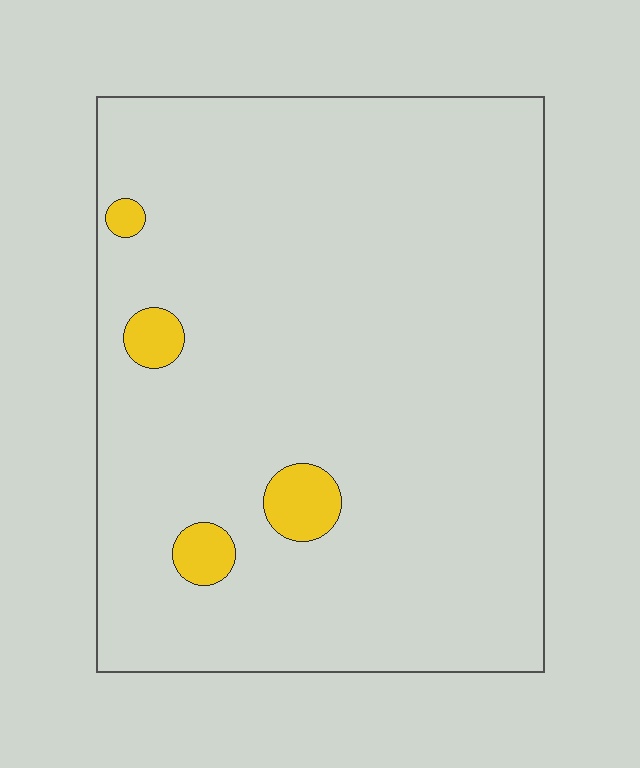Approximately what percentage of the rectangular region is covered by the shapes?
Approximately 5%.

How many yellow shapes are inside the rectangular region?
4.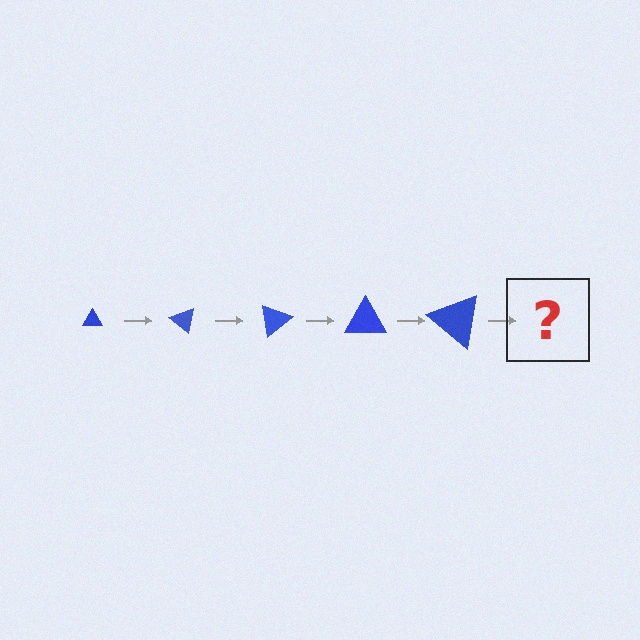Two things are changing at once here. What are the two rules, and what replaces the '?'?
The two rules are that the triangle grows larger each step and it rotates 40 degrees each step. The '?' should be a triangle, larger than the previous one and rotated 200 degrees from the start.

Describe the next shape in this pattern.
It should be a triangle, larger than the previous one and rotated 200 degrees from the start.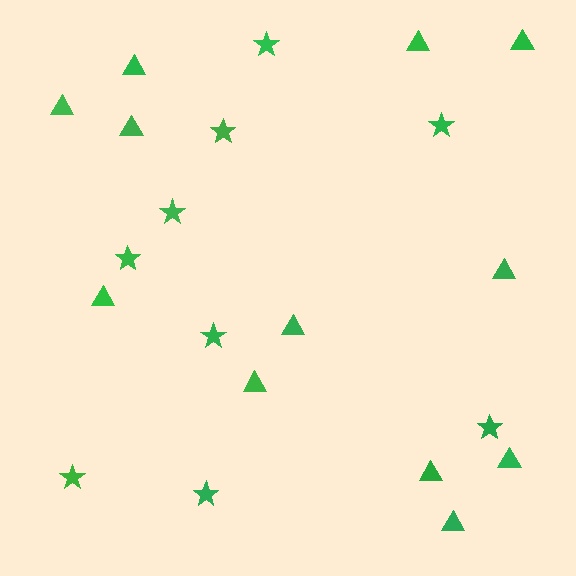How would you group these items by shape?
There are 2 groups: one group of stars (9) and one group of triangles (12).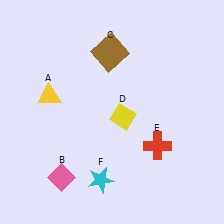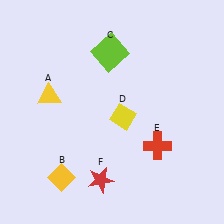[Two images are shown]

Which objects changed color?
B changed from pink to yellow. C changed from brown to lime. F changed from cyan to red.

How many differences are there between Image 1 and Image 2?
There are 3 differences between the two images.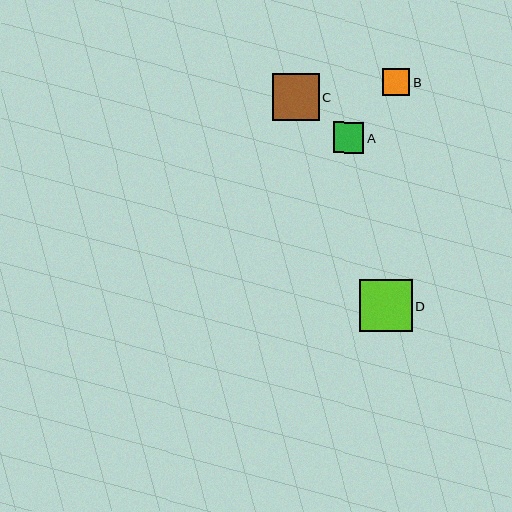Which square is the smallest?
Square B is the smallest with a size of approximately 27 pixels.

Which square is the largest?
Square D is the largest with a size of approximately 52 pixels.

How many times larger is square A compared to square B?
Square A is approximately 1.1 times the size of square B.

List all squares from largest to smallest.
From largest to smallest: D, C, A, B.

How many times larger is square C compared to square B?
Square C is approximately 1.7 times the size of square B.